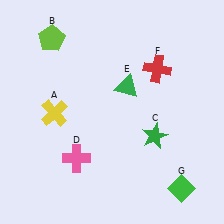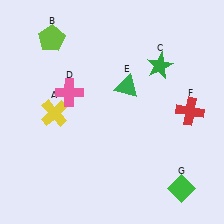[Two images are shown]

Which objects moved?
The objects that moved are: the green star (C), the pink cross (D), the red cross (F).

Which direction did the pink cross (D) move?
The pink cross (D) moved up.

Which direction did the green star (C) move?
The green star (C) moved up.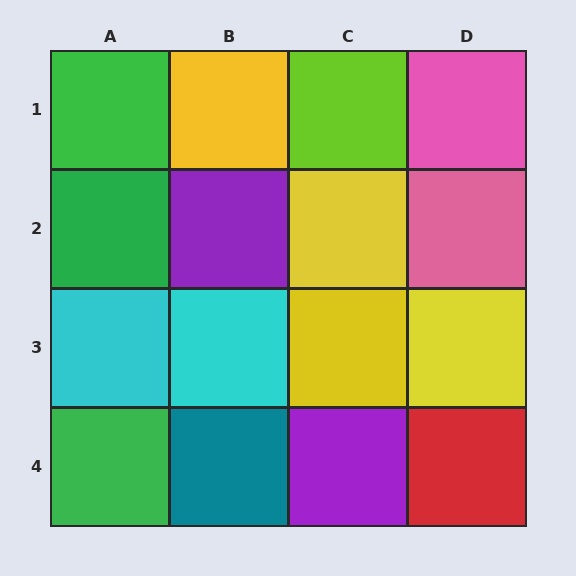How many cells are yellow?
4 cells are yellow.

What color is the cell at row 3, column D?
Yellow.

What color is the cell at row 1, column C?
Lime.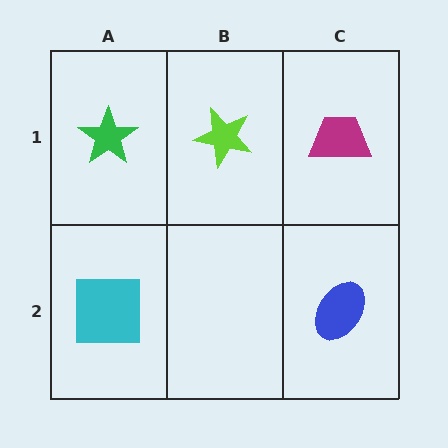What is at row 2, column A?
A cyan square.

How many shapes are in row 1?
3 shapes.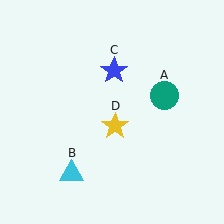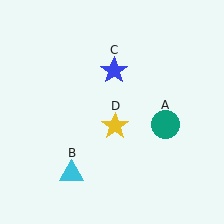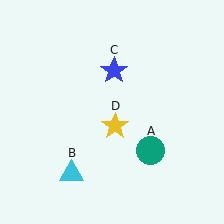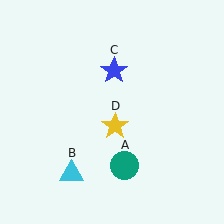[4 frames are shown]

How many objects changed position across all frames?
1 object changed position: teal circle (object A).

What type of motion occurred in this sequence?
The teal circle (object A) rotated clockwise around the center of the scene.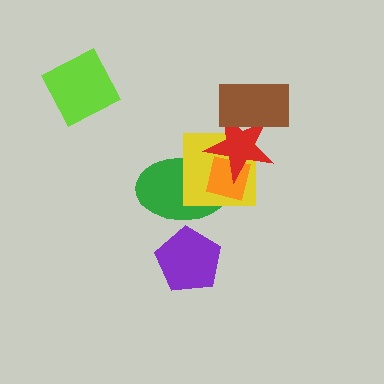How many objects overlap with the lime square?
0 objects overlap with the lime square.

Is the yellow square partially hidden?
Yes, it is partially covered by another shape.